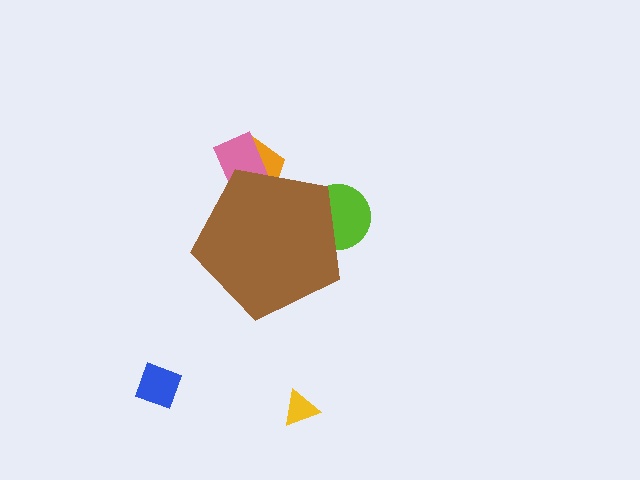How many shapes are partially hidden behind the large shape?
3 shapes are partially hidden.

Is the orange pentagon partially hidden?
Yes, the orange pentagon is partially hidden behind the brown pentagon.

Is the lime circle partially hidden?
Yes, the lime circle is partially hidden behind the brown pentagon.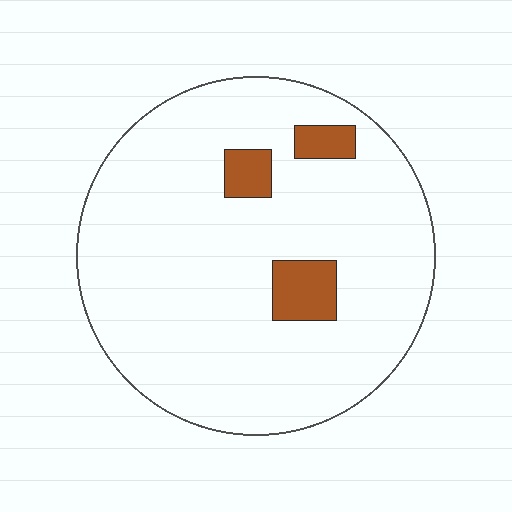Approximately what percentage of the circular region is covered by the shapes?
Approximately 10%.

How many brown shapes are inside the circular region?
3.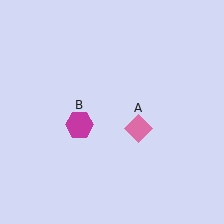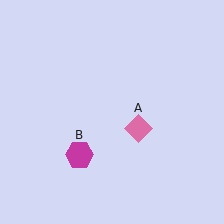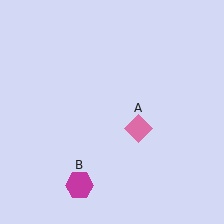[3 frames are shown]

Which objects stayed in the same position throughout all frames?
Pink diamond (object A) remained stationary.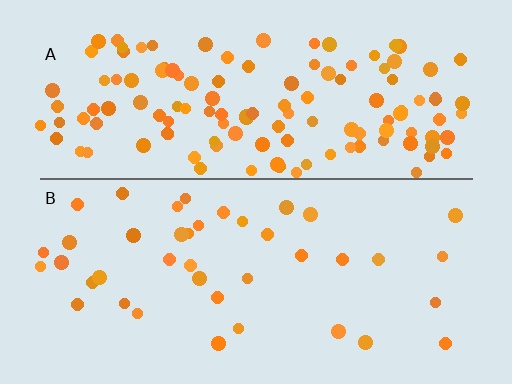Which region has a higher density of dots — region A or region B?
A (the top).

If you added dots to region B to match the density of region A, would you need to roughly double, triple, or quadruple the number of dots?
Approximately triple.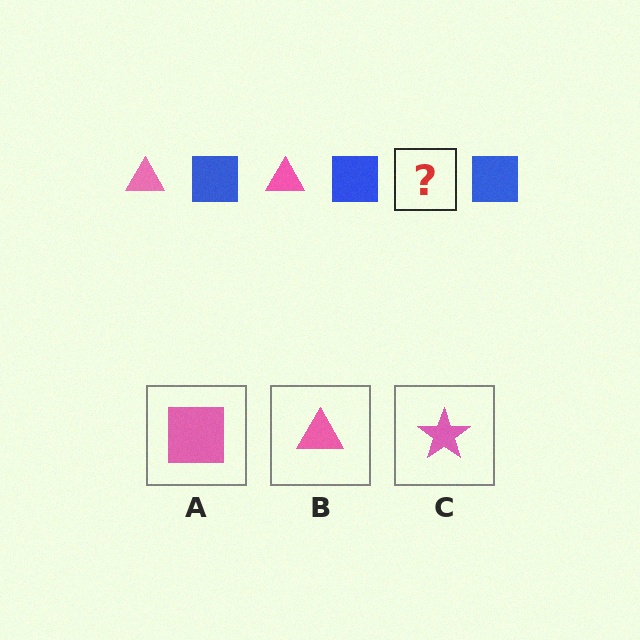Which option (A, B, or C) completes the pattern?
B.